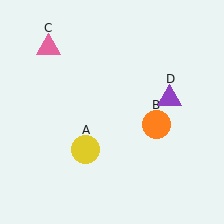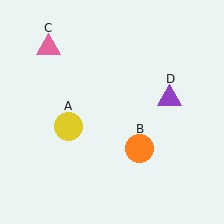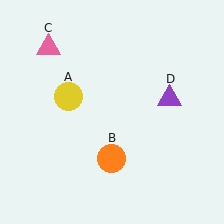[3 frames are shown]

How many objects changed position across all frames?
2 objects changed position: yellow circle (object A), orange circle (object B).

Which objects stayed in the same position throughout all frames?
Pink triangle (object C) and purple triangle (object D) remained stationary.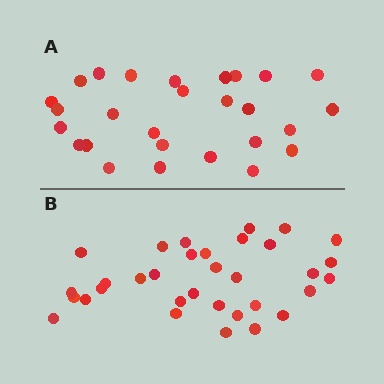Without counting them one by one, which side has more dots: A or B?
Region B (the bottom region) has more dots.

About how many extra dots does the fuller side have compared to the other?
Region B has about 6 more dots than region A.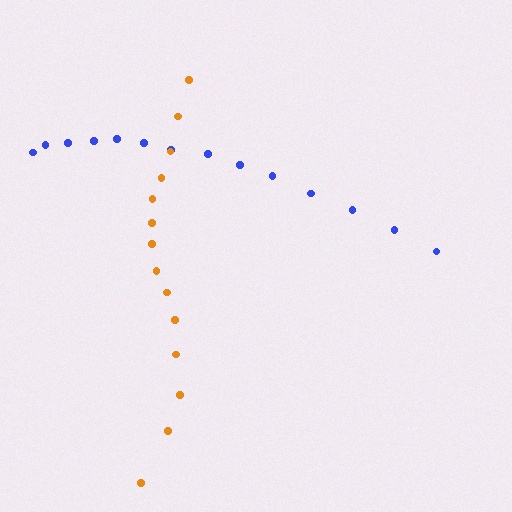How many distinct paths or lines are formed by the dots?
There are 2 distinct paths.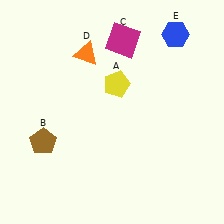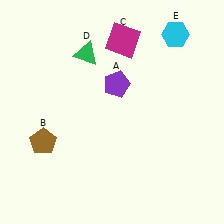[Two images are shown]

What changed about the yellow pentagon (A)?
In Image 1, A is yellow. In Image 2, it changed to purple.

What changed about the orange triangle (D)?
In Image 1, D is orange. In Image 2, it changed to green.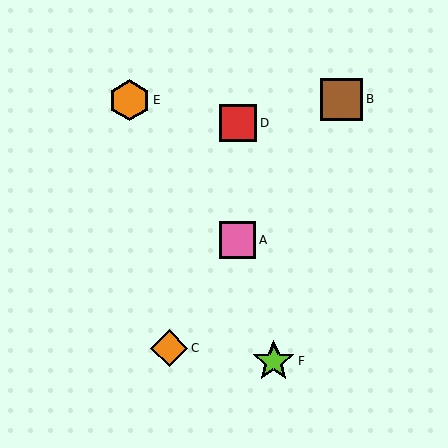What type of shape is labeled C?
Shape C is an orange diamond.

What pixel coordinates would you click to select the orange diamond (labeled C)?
Click at (169, 348) to select the orange diamond C.